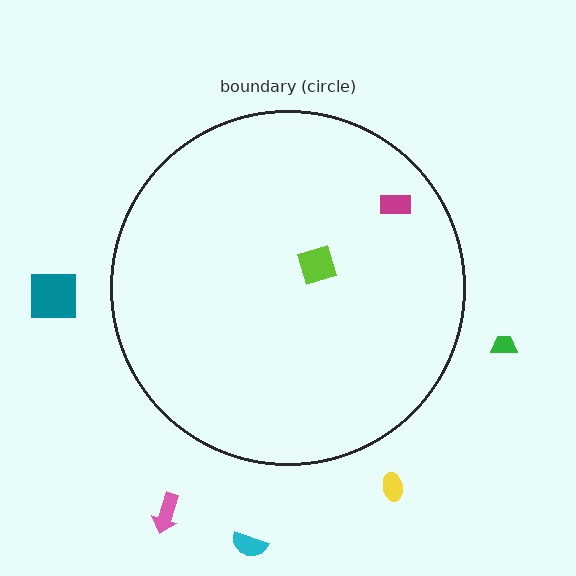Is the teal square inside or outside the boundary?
Outside.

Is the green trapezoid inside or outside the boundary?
Outside.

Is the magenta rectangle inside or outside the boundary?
Inside.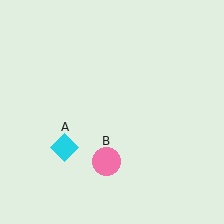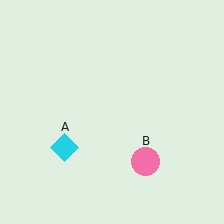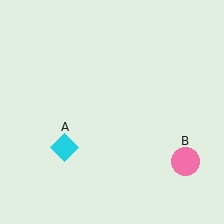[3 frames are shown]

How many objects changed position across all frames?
1 object changed position: pink circle (object B).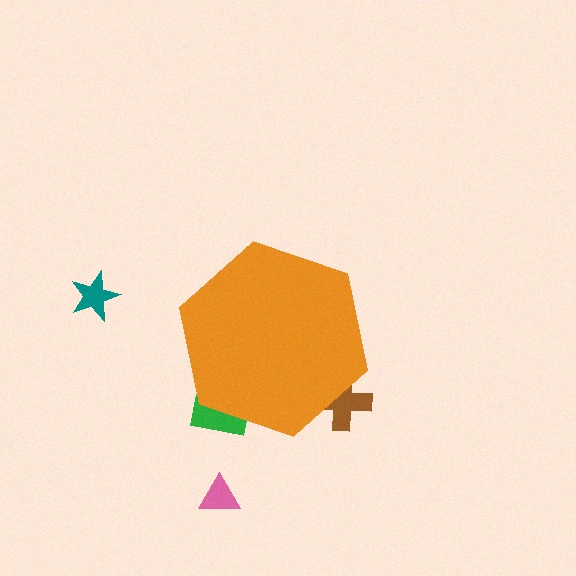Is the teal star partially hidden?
No, the teal star is fully visible.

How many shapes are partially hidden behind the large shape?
2 shapes are partially hidden.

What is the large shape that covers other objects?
An orange hexagon.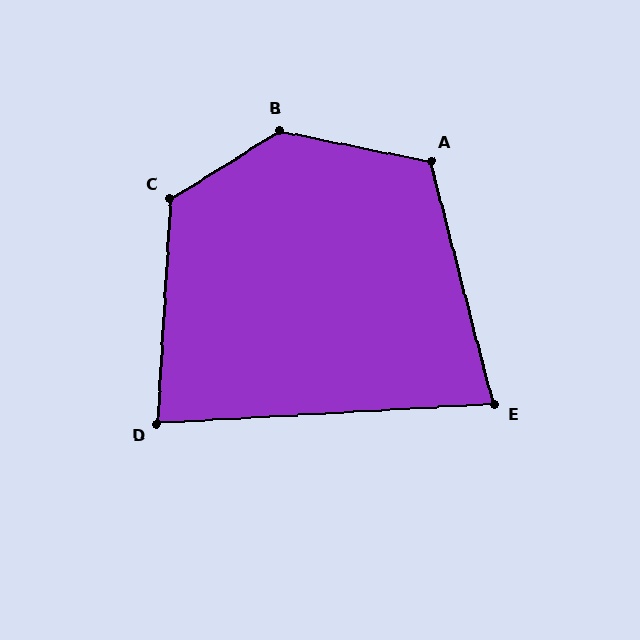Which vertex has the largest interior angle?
B, at approximately 137 degrees.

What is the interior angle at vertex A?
Approximately 116 degrees (obtuse).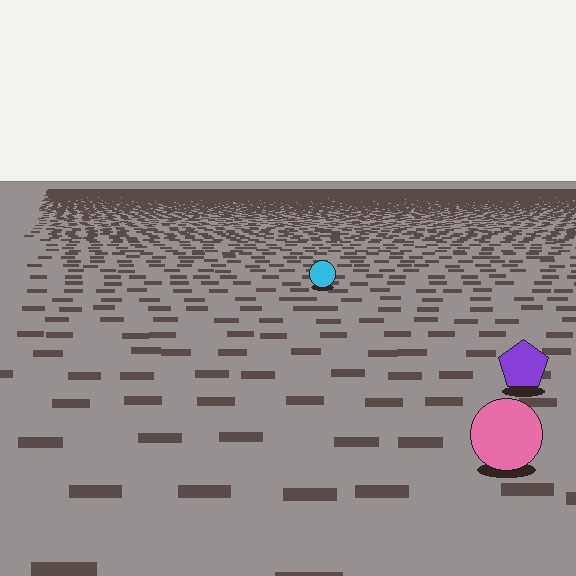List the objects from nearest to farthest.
From nearest to farthest: the pink circle, the purple pentagon, the cyan circle.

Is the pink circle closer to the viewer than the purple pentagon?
Yes. The pink circle is closer — you can tell from the texture gradient: the ground texture is coarser near it.